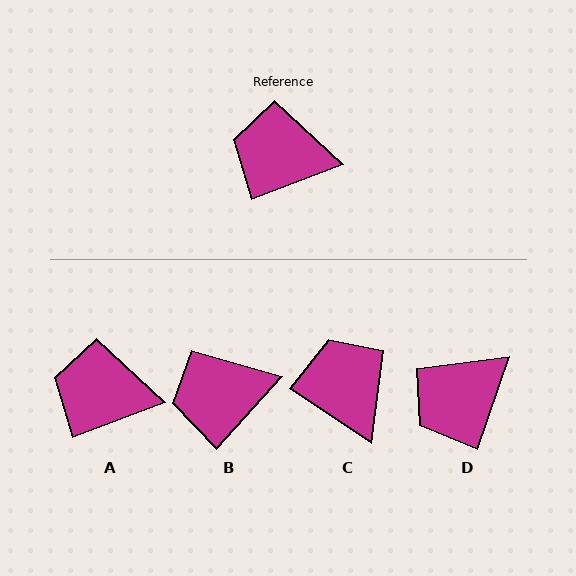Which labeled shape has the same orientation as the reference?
A.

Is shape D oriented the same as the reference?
No, it is off by about 51 degrees.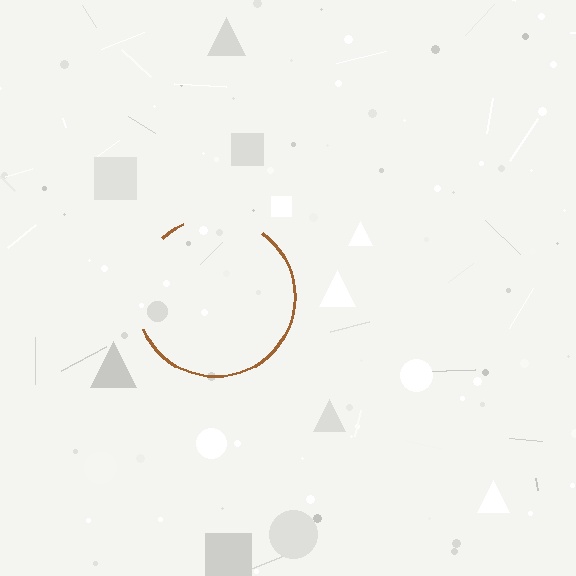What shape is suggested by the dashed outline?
The dashed outline suggests a circle.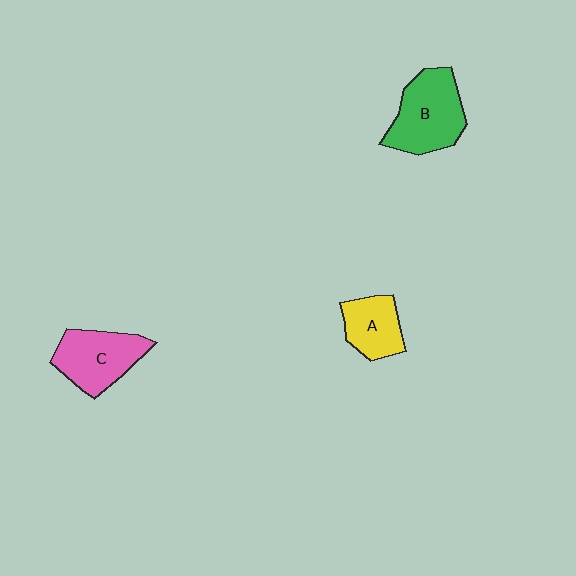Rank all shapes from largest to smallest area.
From largest to smallest: B (green), C (pink), A (yellow).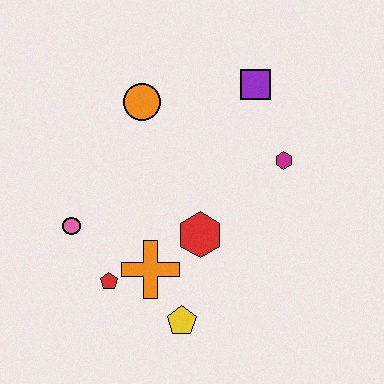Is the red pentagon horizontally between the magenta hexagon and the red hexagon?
No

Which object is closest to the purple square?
The magenta hexagon is closest to the purple square.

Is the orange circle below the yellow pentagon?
No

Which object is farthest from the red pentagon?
The purple square is farthest from the red pentagon.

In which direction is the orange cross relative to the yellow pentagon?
The orange cross is above the yellow pentagon.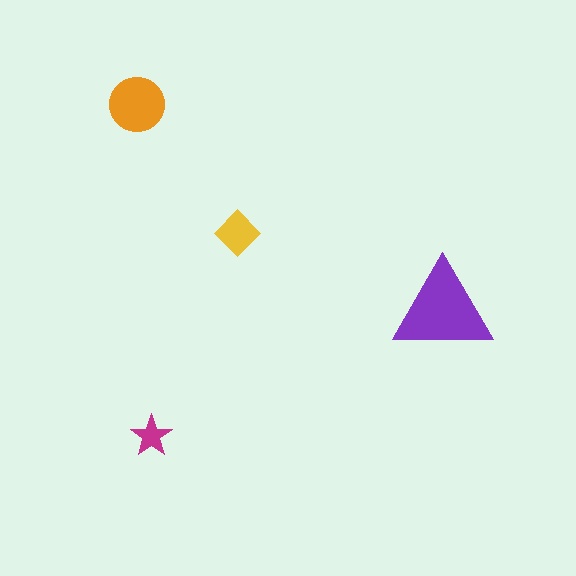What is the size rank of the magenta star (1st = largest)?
4th.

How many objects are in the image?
There are 4 objects in the image.